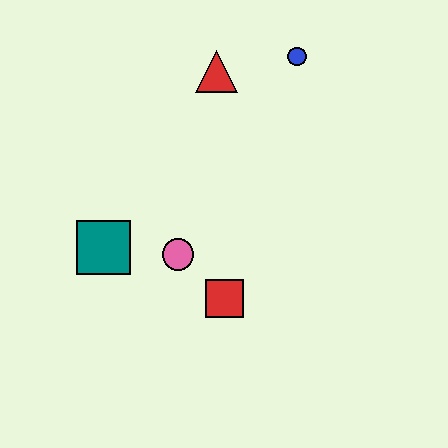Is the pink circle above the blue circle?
No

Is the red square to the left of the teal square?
No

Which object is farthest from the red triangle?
The red square is farthest from the red triangle.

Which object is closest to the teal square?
The pink circle is closest to the teal square.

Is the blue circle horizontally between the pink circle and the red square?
No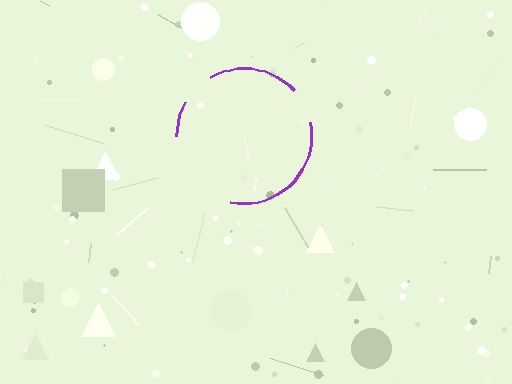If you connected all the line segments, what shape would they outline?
They would outline a circle.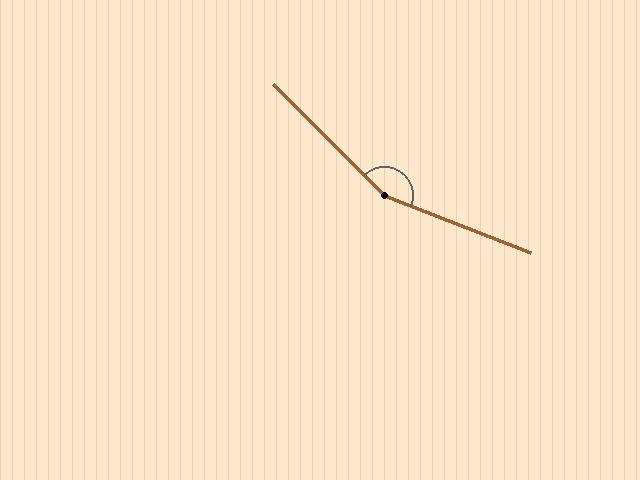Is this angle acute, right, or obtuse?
It is obtuse.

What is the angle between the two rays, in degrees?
Approximately 157 degrees.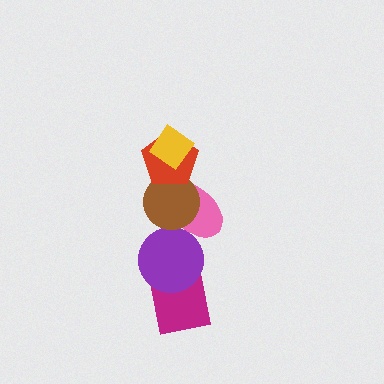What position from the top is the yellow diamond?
The yellow diamond is 1st from the top.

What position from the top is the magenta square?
The magenta square is 6th from the top.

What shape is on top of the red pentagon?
The yellow diamond is on top of the red pentagon.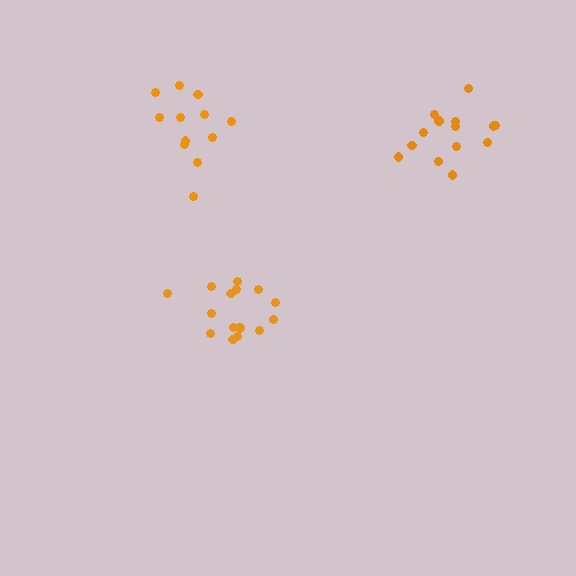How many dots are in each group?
Group 1: 12 dots, Group 2: 14 dots, Group 3: 15 dots (41 total).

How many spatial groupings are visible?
There are 3 spatial groupings.